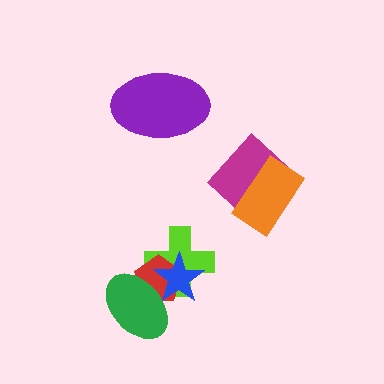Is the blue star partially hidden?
Yes, it is partially covered by another shape.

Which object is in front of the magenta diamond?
The orange rectangle is in front of the magenta diamond.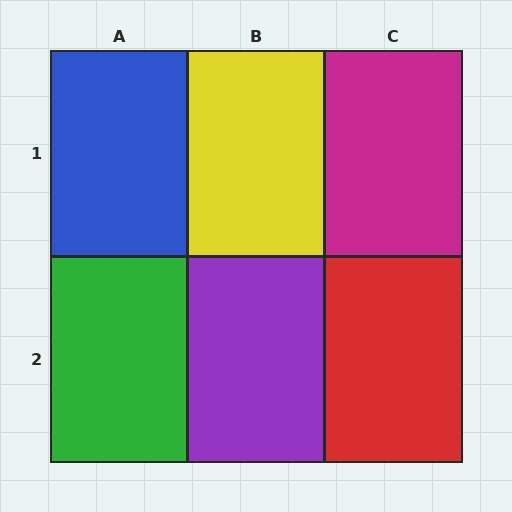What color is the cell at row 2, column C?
Red.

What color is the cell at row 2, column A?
Green.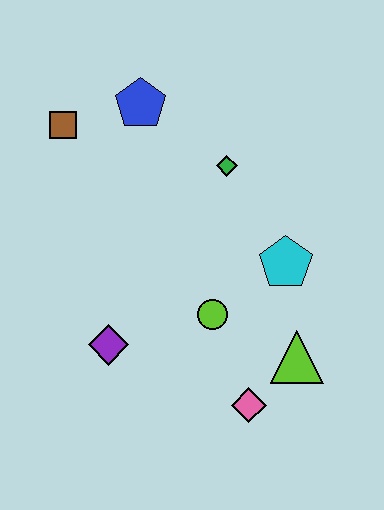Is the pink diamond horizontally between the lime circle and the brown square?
No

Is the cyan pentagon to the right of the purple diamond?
Yes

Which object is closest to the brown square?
The blue pentagon is closest to the brown square.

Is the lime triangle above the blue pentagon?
No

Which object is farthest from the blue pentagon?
The pink diamond is farthest from the blue pentagon.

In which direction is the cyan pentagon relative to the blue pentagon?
The cyan pentagon is below the blue pentagon.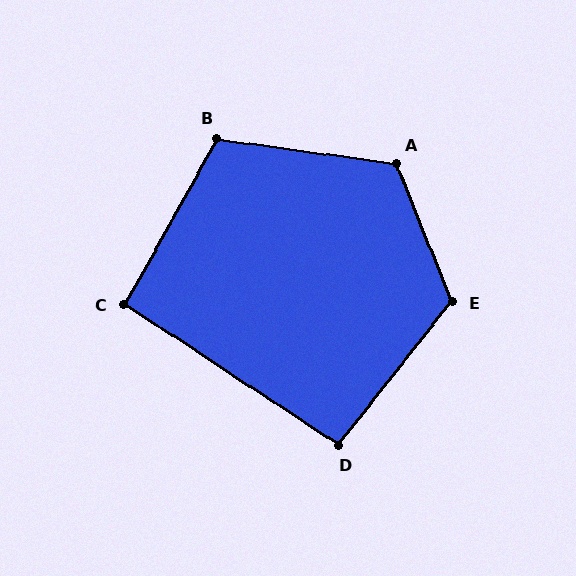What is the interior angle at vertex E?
Approximately 119 degrees (obtuse).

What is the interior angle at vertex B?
Approximately 112 degrees (obtuse).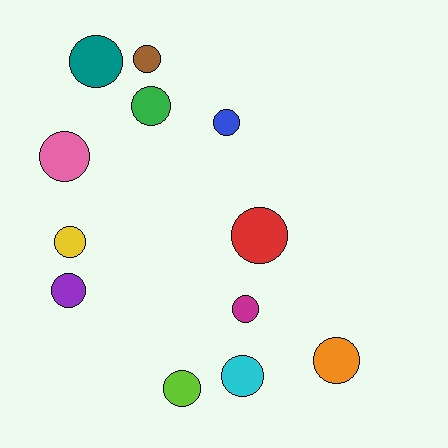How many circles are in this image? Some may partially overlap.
There are 12 circles.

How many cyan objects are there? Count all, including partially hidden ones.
There is 1 cyan object.